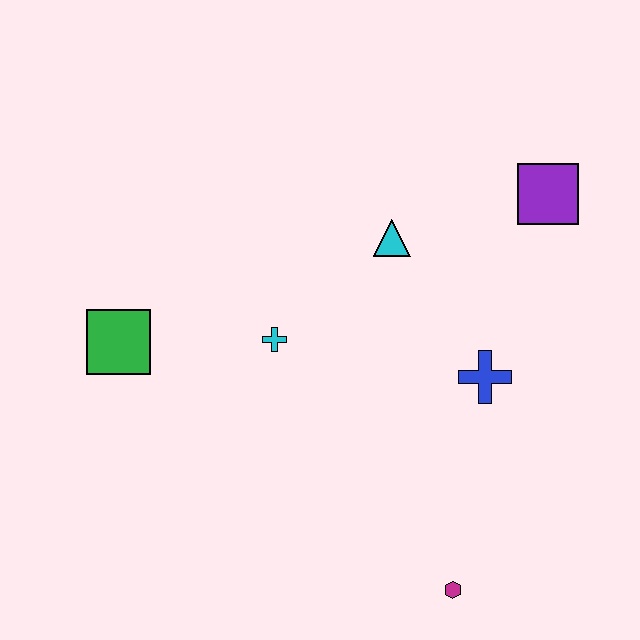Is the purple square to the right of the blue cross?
Yes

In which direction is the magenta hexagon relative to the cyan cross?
The magenta hexagon is below the cyan cross.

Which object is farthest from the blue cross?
The green square is farthest from the blue cross.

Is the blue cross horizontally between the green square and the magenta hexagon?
No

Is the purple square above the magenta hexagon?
Yes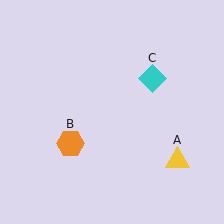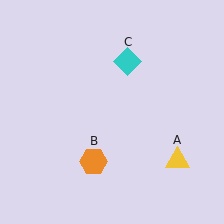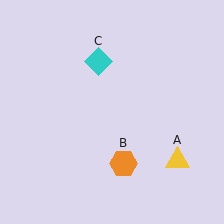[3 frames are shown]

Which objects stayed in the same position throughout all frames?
Yellow triangle (object A) remained stationary.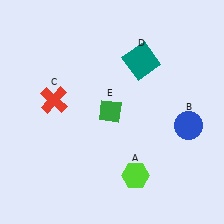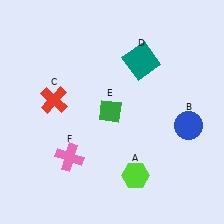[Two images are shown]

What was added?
A pink cross (F) was added in Image 2.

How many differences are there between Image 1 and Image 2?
There is 1 difference between the two images.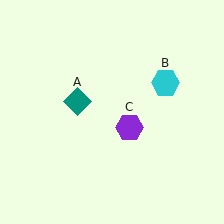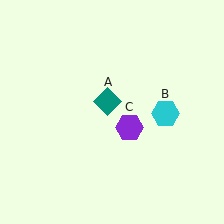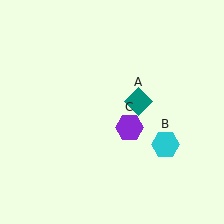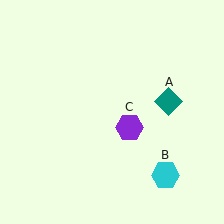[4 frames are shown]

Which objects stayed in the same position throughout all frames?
Purple hexagon (object C) remained stationary.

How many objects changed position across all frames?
2 objects changed position: teal diamond (object A), cyan hexagon (object B).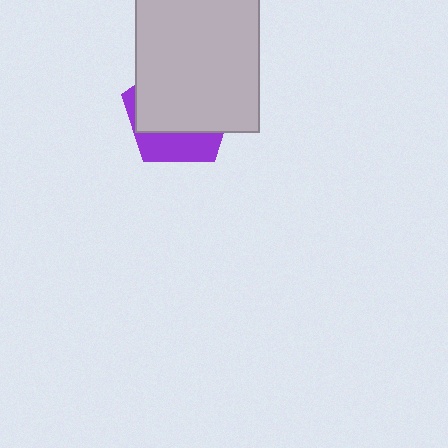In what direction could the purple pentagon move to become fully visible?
The purple pentagon could move down. That would shift it out from behind the light gray rectangle entirely.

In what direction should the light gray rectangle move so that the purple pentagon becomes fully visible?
The light gray rectangle should move up. That is the shortest direction to clear the overlap and leave the purple pentagon fully visible.